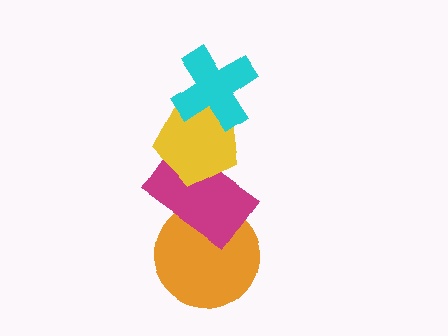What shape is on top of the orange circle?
The magenta rectangle is on top of the orange circle.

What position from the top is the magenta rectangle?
The magenta rectangle is 3rd from the top.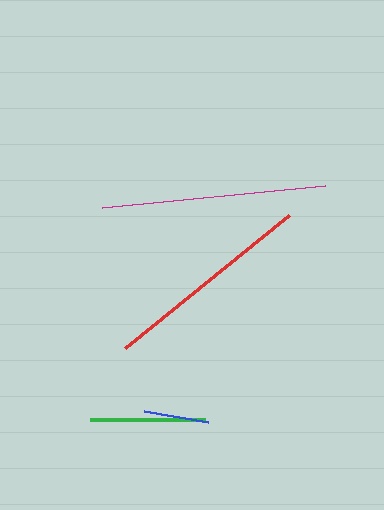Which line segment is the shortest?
The blue line is the shortest at approximately 65 pixels.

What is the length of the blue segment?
The blue segment is approximately 65 pixels long.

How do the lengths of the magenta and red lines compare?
The magenta and red lines are approximately the same length.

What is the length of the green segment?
The green segment is approximately 115 pixels long.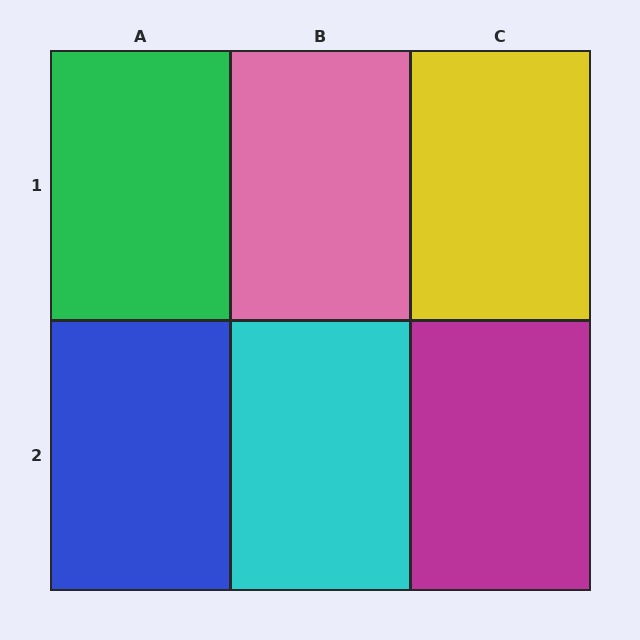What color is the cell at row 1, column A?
Green.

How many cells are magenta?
1 cell is magenta.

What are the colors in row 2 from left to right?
Blue, cyan, magenta.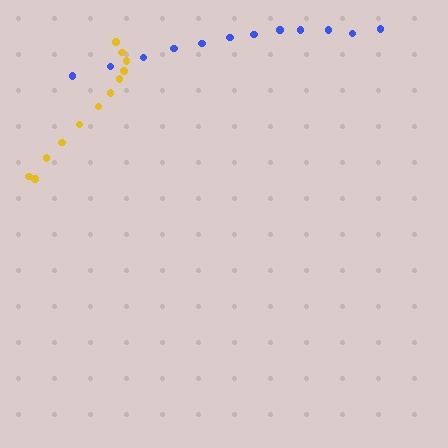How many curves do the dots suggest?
There are 2 distinct paths.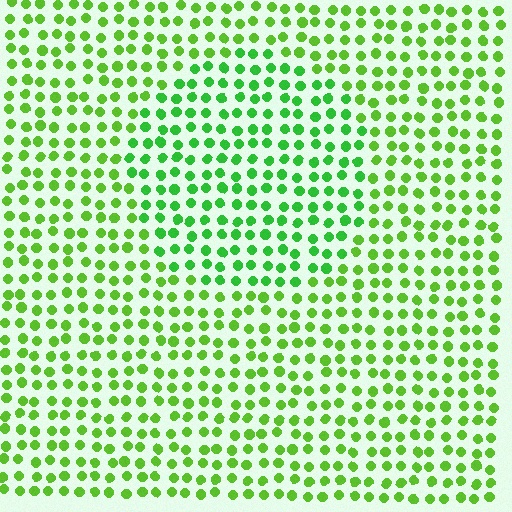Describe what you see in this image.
The image is filled with small lime elements in a uniform arrangement. A circle-shaped region is visible where the elements are tinted to a slightly different hue, forming a subtle color boundary.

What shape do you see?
I see a circle.